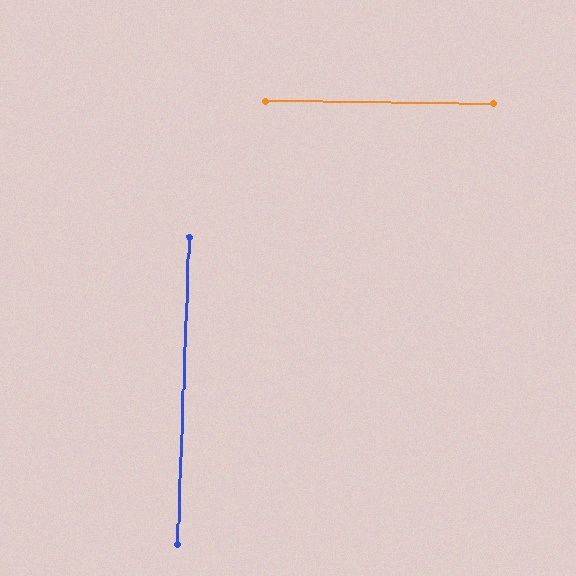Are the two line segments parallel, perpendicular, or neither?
Perpendicular — they meet at approximately 89°.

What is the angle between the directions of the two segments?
Approximately 89 degrees.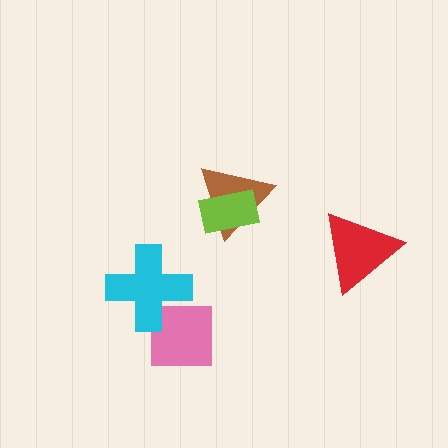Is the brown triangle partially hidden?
Yes, it is partially covered by another shape.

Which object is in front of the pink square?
The cyan cross is in front of the pink square.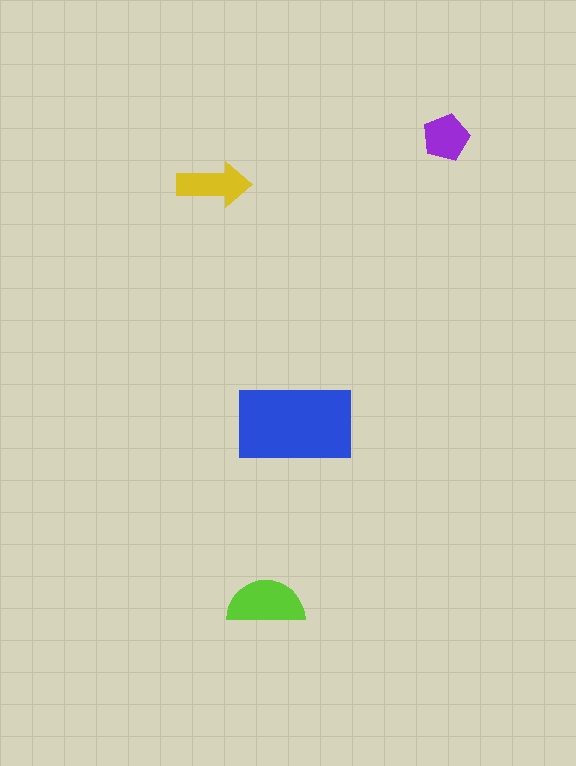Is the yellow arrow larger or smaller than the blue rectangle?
Smaller.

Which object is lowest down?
The lime semicircle is bottommost.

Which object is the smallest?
The purple pentagon.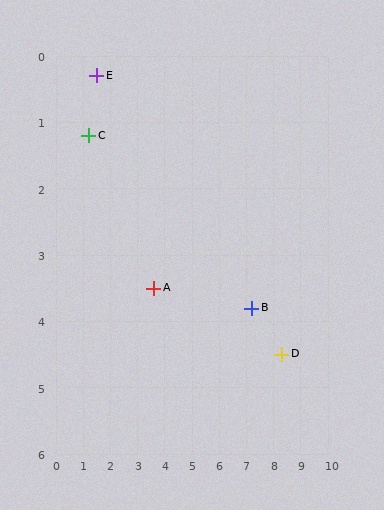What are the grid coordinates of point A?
Point A is at approximately (3.6, 3.5).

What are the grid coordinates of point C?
Point C is at approximately (1.2, 1.2).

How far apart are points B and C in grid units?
Points B and C are about 6.5 grid units apart.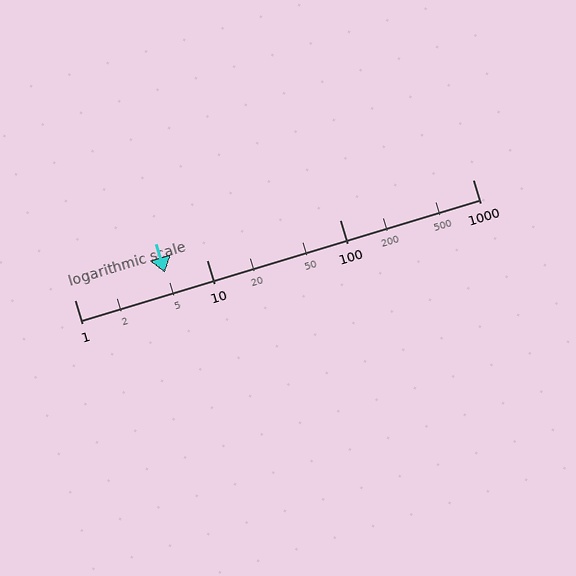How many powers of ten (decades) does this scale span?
The scale spans 3 decades, from 1 to 1000.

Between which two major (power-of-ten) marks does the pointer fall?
The pointer is between 1 and 10.